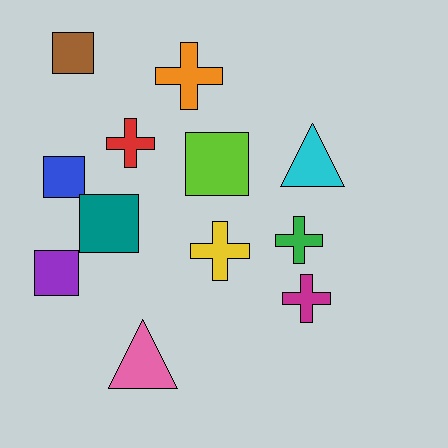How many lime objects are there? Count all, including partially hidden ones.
There is 1 lime object.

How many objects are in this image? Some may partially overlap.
There are 12 objects.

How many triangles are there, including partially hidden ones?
There are 2 triangles.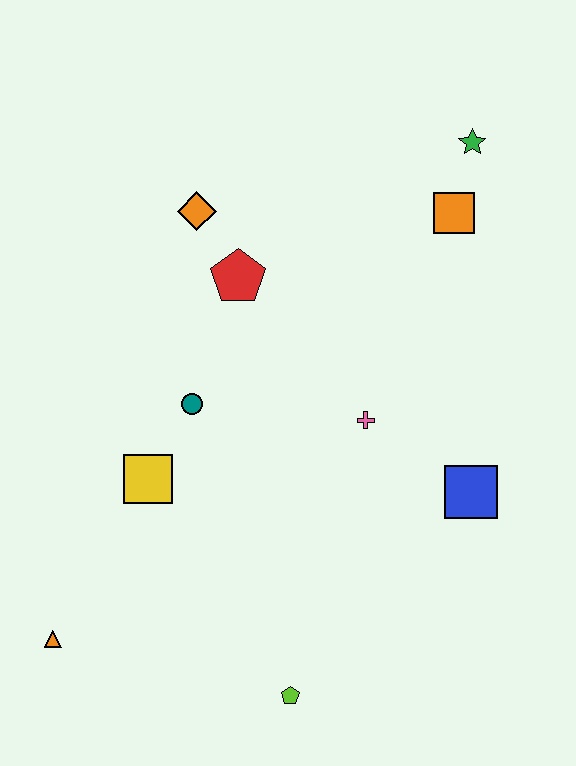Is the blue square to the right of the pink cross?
Yes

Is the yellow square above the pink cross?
No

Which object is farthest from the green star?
The orange triangle is farthest from the green star.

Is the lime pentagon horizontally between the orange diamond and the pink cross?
Yes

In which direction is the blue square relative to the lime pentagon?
The blue square is above the lime pentagon.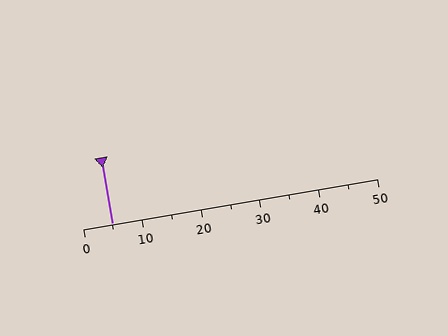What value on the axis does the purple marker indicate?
The marker indicates approximately 5.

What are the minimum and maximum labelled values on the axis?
The axis runs from 0 to 50.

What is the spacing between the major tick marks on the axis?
The major ticks are spaced 10 apart.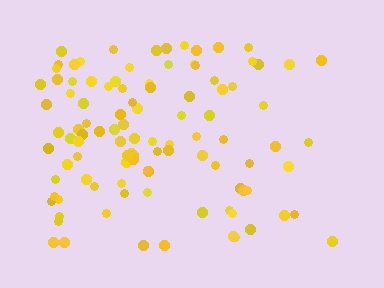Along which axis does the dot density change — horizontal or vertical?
Horizontal.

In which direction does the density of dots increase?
From right to left, with the left side densest.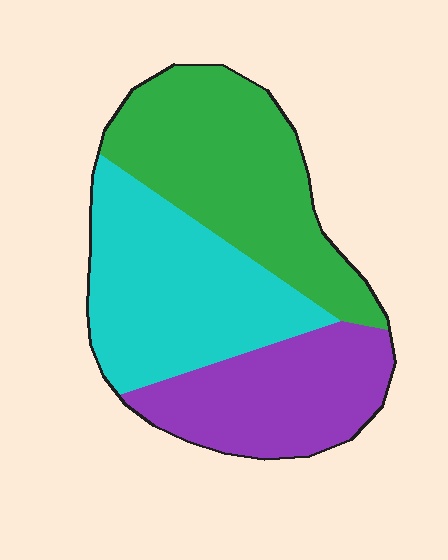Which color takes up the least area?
Purple, at roughly 25%.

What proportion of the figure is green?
Green covers roughly 35% of the figure.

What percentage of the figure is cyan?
Cyan takes up between a third and a half of the figure.